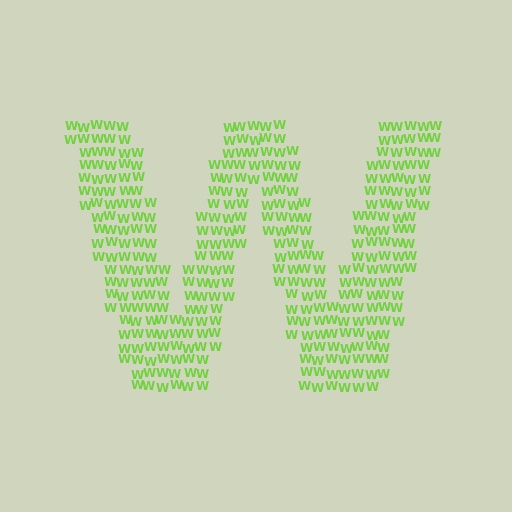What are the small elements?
The small elements are letter W's.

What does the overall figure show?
The overall figure shows the letter W.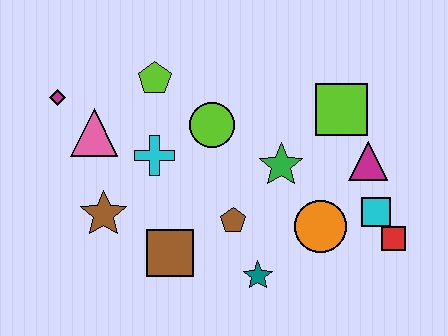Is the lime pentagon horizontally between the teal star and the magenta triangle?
No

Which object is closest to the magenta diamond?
The pink triangle is closest to the magenta diamond.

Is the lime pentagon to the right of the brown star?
Yes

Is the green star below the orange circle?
No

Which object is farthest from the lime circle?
The red square is farthest from the lime circle.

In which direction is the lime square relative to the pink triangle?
The lime square is to the right of the pink triangle.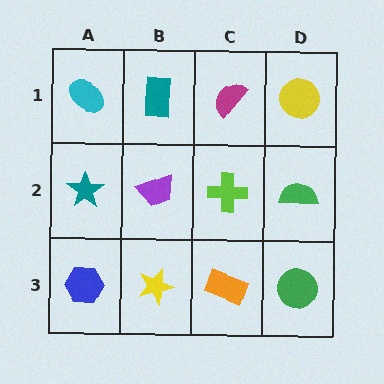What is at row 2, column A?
A teal star.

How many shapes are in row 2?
4 shapes.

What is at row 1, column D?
A yellow circle.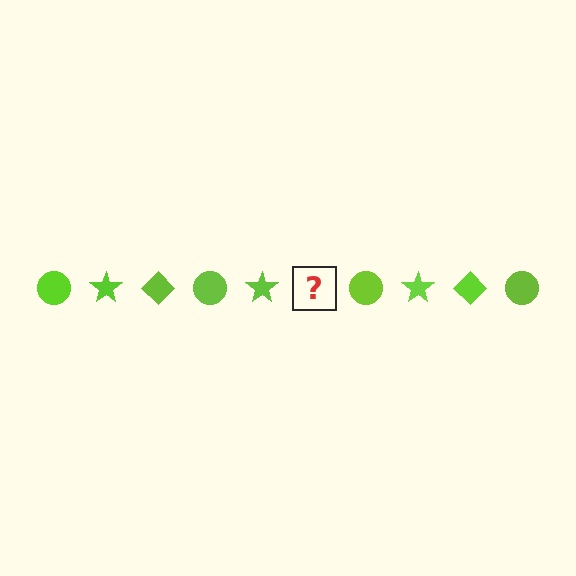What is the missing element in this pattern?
The missing element is a lime diamond.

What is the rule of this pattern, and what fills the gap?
The rule is that the pattern cycles through circle, star, diamond shapes in lime. The gap should be filled with a lime diamond.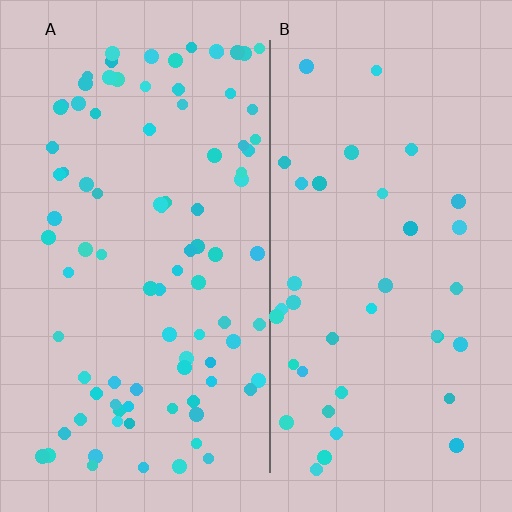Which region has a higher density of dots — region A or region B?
A (the left).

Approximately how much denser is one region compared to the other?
Approximately 2.4× — region A over region B.